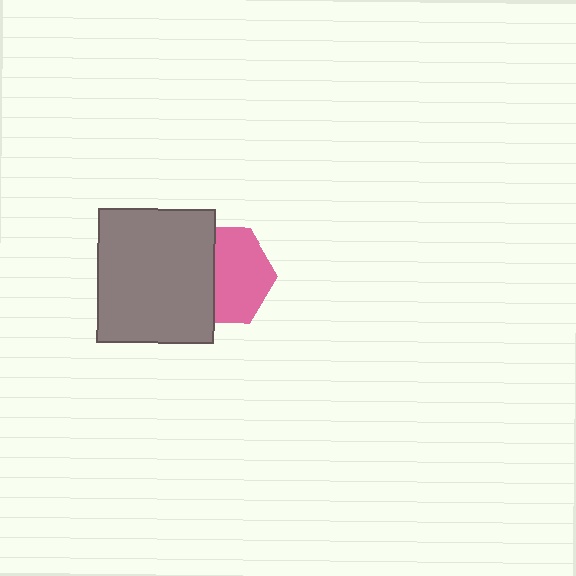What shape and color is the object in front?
The object in front is a gray rectangle.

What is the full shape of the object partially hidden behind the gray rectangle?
The partially hidden object is a pink hexagon.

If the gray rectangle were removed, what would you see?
You would see the complete pink hexagon.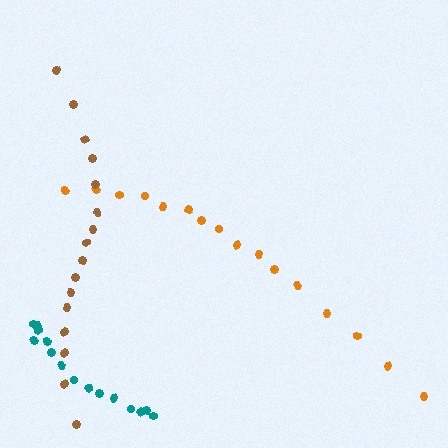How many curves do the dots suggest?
There are 3 distinct paths.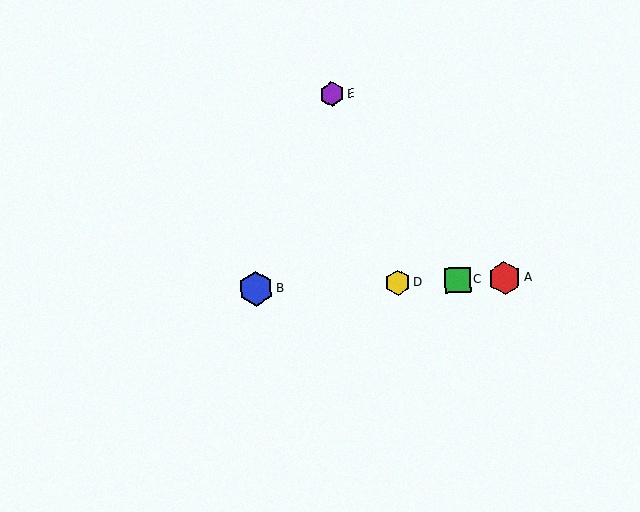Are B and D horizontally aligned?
Yes, both are at y≈289.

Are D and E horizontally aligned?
No, D is at y≈283 and E is at y≈94.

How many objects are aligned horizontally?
4 objects (A, B, C, D) are aligned horizontally.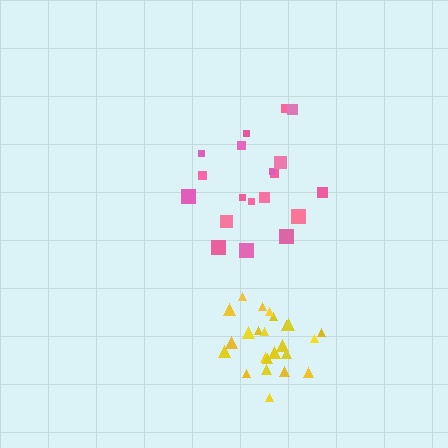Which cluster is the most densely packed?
Yellow.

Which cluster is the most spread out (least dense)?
Pink.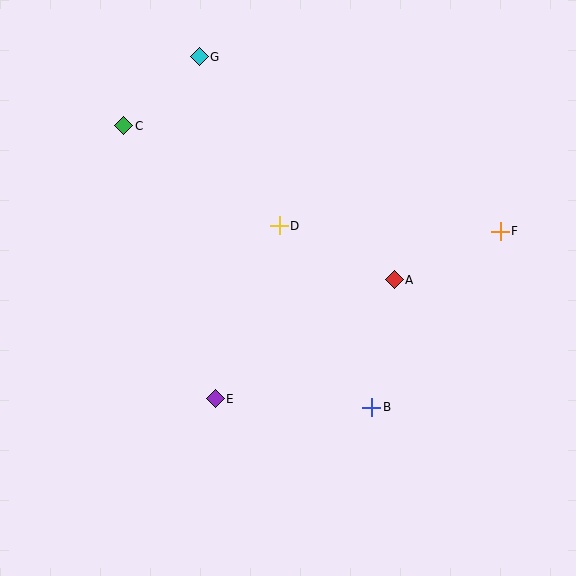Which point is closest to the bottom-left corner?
Point E is closest to the bottom-left corner.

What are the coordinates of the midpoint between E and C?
The midpoint between E and C is at (169, 262).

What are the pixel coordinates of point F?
Point F is at (500, 231).